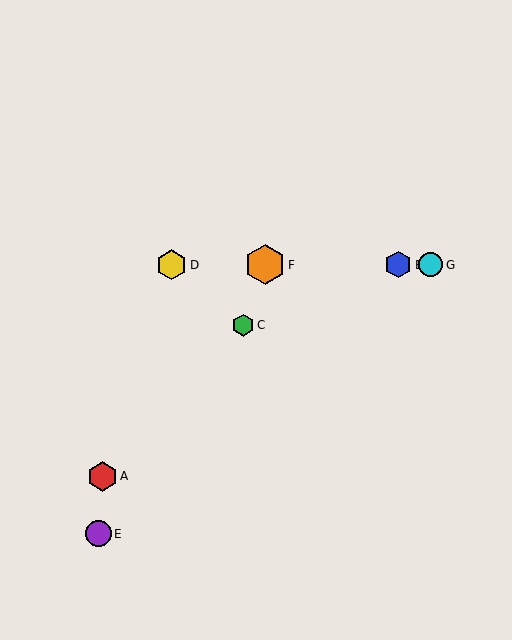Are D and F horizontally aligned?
Yes, both are at y≈265.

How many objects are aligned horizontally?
4 objects (B, D, F, G) are aligned horizontally.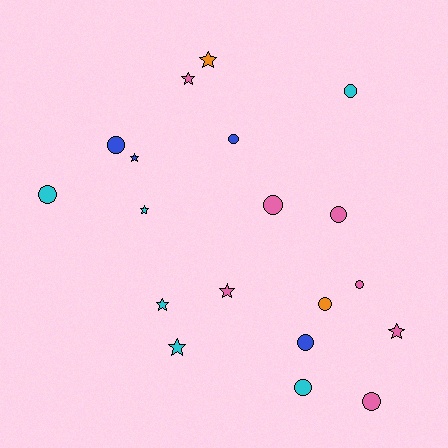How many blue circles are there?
There are 3 blue circles.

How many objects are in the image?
There are 19 objects.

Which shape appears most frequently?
Circle, with 11 objects.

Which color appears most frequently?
Pink, with 7 objects.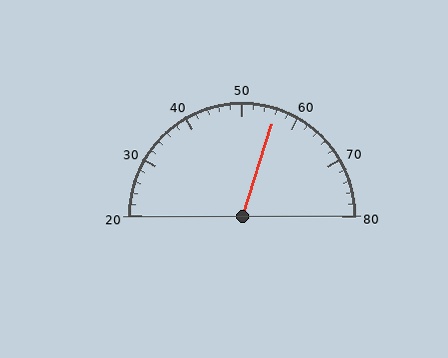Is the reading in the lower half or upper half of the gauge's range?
The reading is in the upper half of the range (20 to 80).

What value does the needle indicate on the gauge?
The needle indicates approximately 56.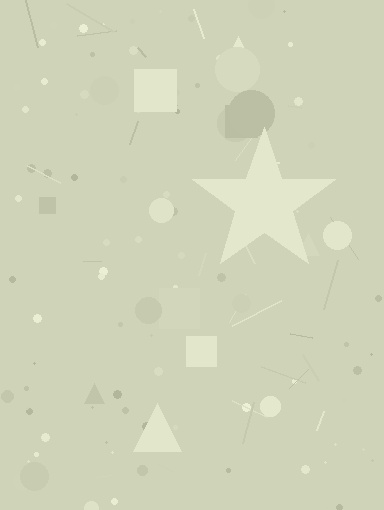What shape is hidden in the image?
A star is hidden in the image.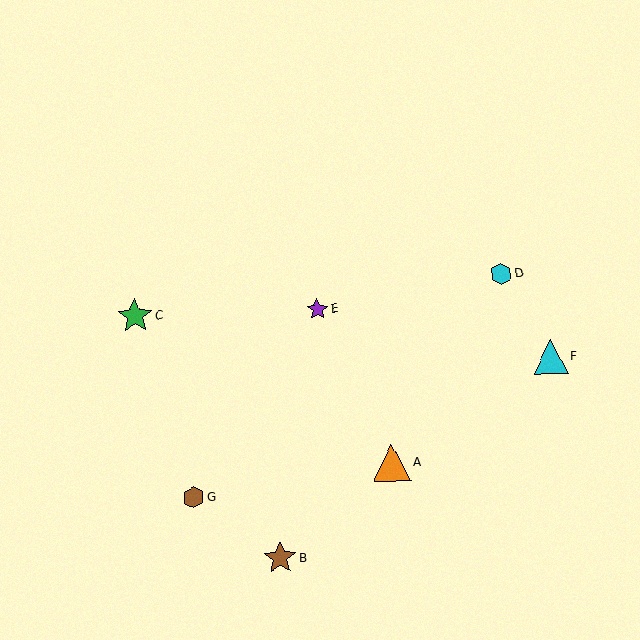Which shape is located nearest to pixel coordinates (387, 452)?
The orange triangle (labeled A) at (392, 463) is nearest to that location.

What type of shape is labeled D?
Shape D is a cyan hexagon.